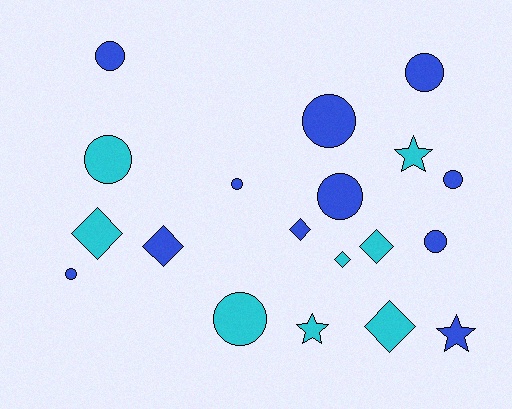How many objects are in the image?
There are 19 objects.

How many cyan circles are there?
There are 2 cyan circles.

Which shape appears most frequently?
Circle, with 10 objects.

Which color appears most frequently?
Blue, with 11 objects.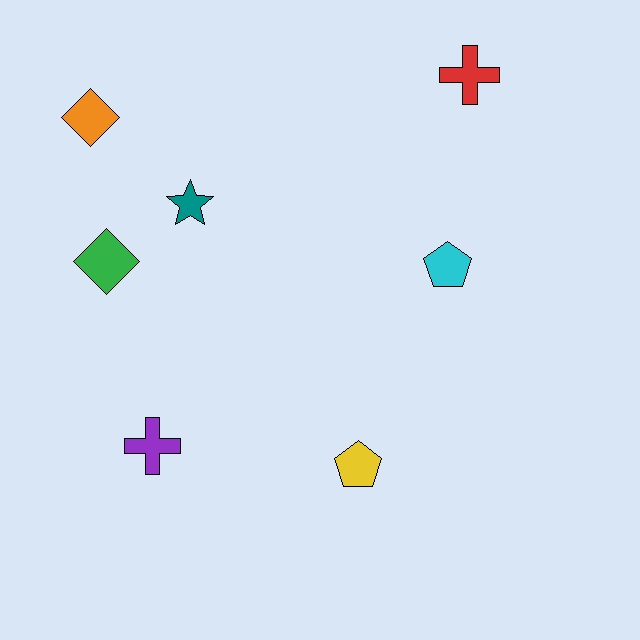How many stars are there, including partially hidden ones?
There is 1 star.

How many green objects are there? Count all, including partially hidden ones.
There is 1 green object.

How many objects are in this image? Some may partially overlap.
There are 7 objects.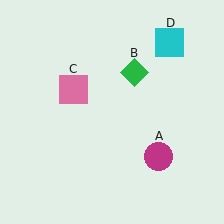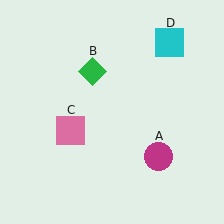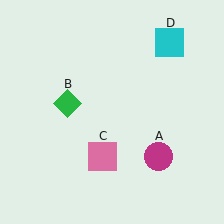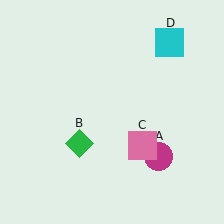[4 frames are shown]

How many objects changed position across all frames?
2 objects changed position: green diamond (object B), pink square (object C).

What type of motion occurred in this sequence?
The green diamond (object B), pink square (object C) rotated counterclockwise around the center of the scene.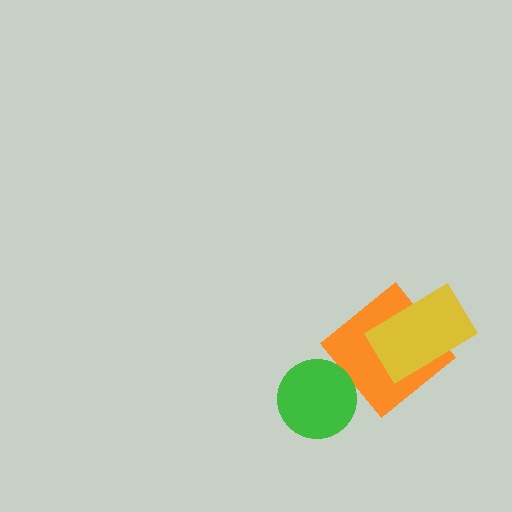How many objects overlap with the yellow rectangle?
1 object overlaps with the yellow rectangle.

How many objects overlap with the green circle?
0 objects overlap with the green circle.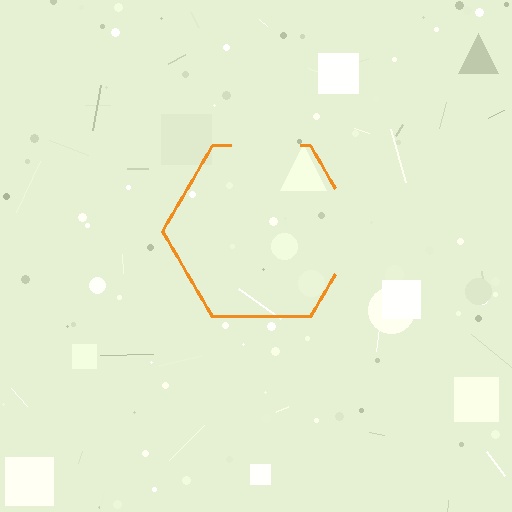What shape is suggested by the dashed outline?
The dashed outline suggests a hexagon.